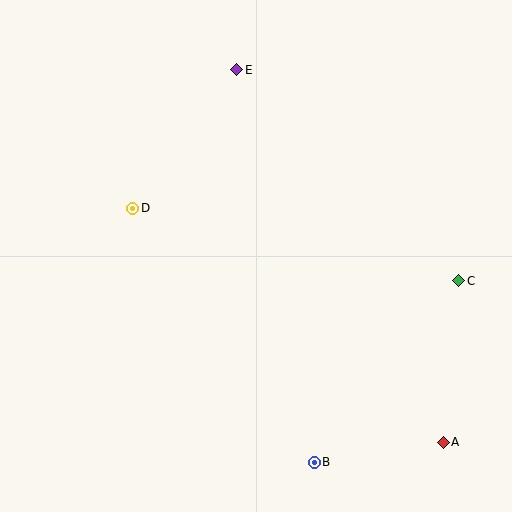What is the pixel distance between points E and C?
The distance between E and C is 307 pixels.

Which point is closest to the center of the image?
Point D at (133, 208) is closest to the center.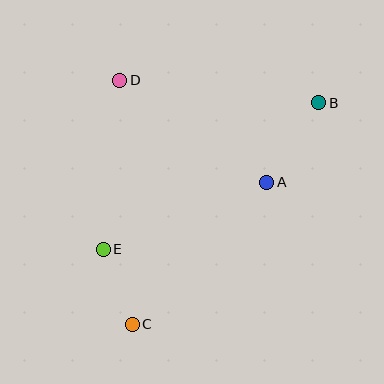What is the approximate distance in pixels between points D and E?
The distance between D and E is approximately 170 pixels.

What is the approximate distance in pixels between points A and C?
The distance between A and C is approximately 196 pixels.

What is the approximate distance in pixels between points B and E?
The distance between B and E is approximately 260 pixels.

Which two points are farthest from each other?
Points B and C are farthest from each other.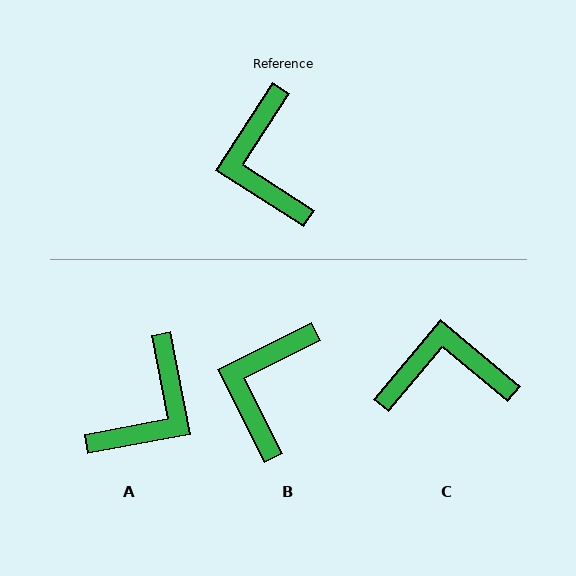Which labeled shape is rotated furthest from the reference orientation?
A, about 134 degrees away.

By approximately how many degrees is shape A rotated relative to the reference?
Approximately 134 degrees counter-clockwise.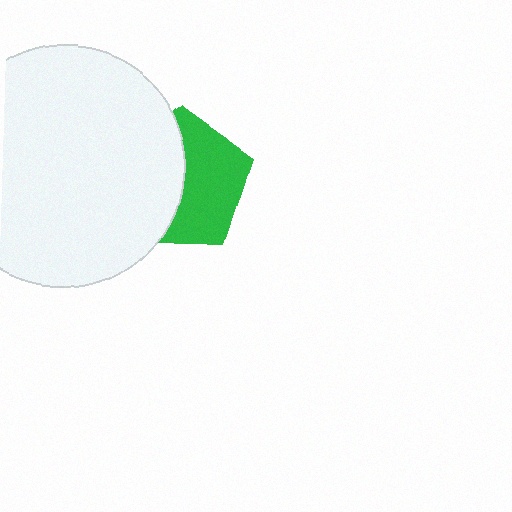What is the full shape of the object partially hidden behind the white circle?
The partially hidden object is a green pentagon.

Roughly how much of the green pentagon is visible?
About half of it is visible (roughly 51%).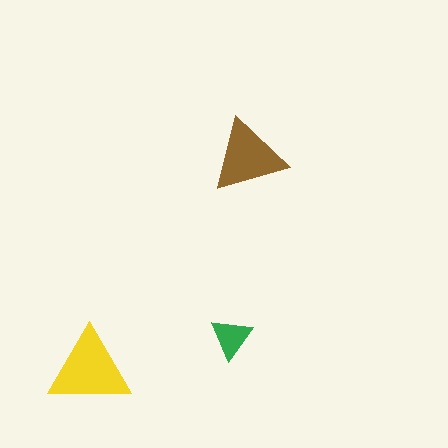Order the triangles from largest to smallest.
the yellow one, the brown one, the green one.